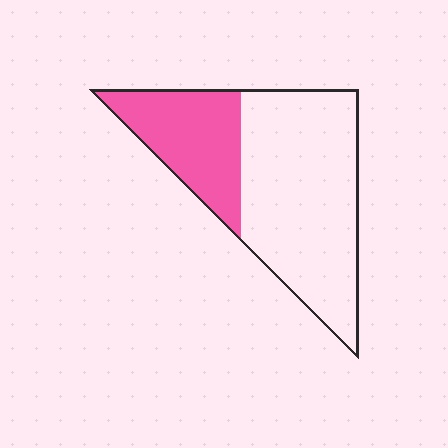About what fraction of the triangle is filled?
About one third (1/3).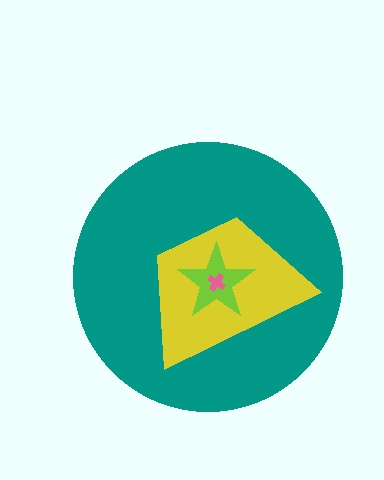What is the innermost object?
The pink cross.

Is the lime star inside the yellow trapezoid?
Yes.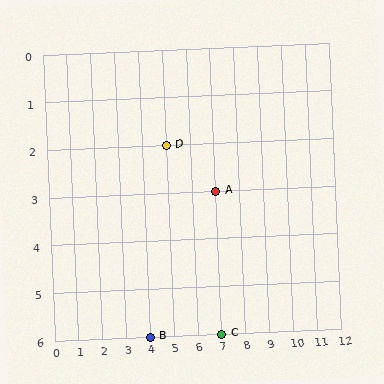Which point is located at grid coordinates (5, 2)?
Point D is at (5, 2).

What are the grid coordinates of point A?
Point A is at grid coordinates (7, 3).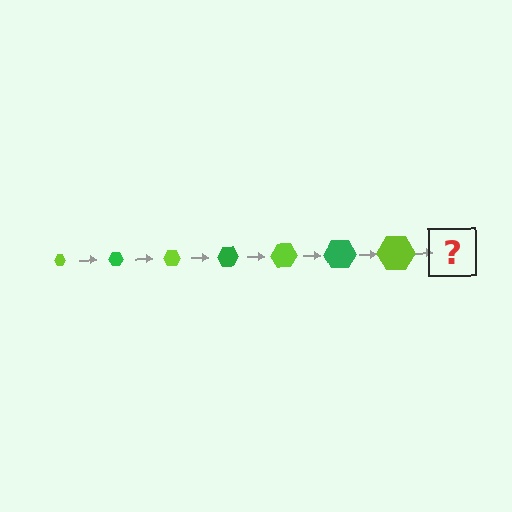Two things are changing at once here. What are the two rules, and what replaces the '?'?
The two rules are that the hexagon grows larger each step and the color cycles through lime and green. The '?' should be a green hexagon, larger than the previous one.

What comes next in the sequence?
The next element should be a green hexagon, larger than the previous one.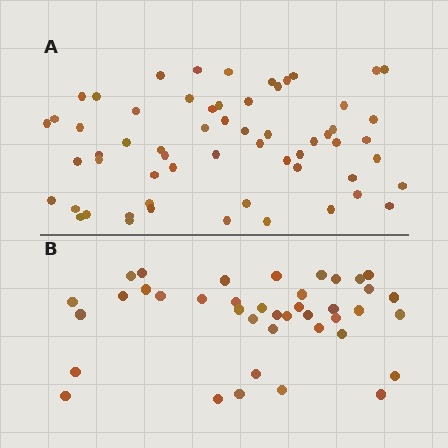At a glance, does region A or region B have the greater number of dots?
Region A (the top region) has more dots.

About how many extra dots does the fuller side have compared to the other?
Region A has approximately 20 more dots than region B.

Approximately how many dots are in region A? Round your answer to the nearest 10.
About 60 dots.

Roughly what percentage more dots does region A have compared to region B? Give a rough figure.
About 50% more.